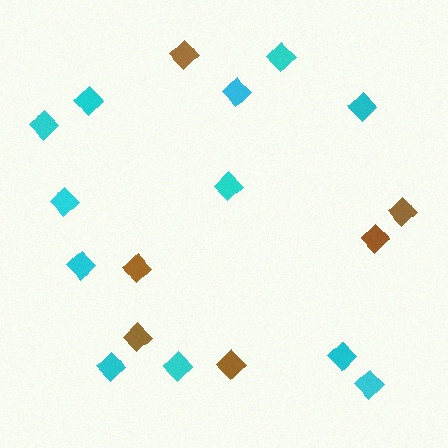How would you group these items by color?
There are 2 groups: one group of cyan diamonds (12) and one group of brown diamonds (6).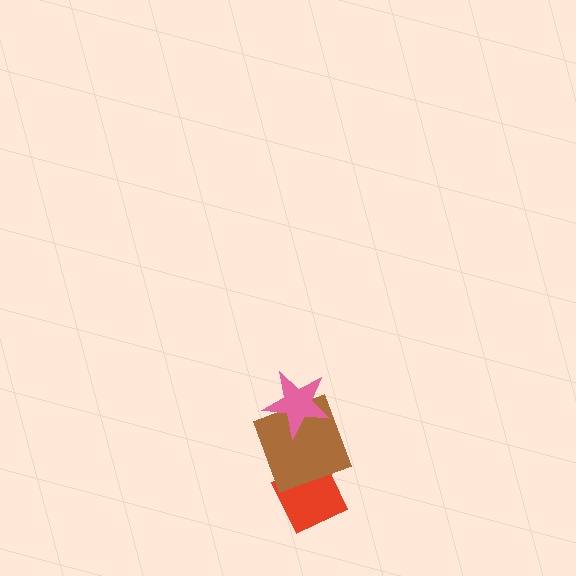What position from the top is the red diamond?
The red diamond is 3rd from the top.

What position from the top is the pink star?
The pink star is 1st from the top.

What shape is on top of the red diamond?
The brown square is on top of the red diamond.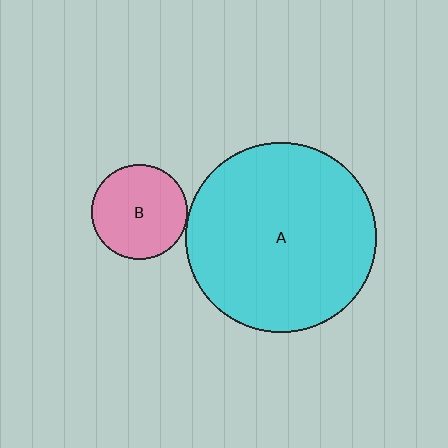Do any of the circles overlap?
No, none of the circles overlap.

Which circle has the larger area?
Circle A (cyan).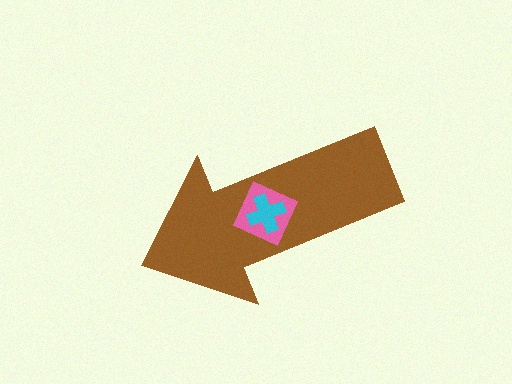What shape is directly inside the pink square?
The cyan cross.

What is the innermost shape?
The cyan cross.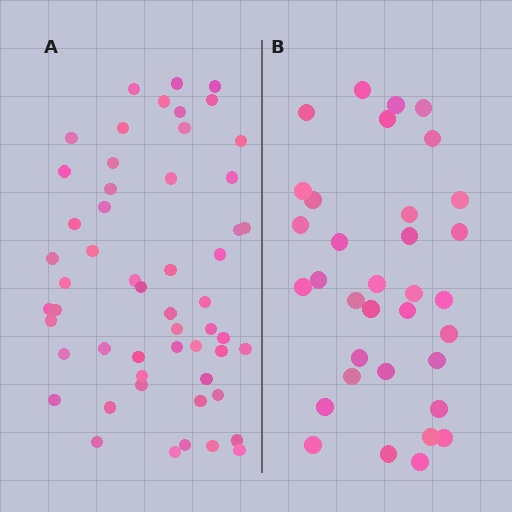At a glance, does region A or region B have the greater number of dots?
Region A (the left region) has more dots.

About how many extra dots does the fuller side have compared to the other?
Region A has approximately 20 more dots than region B.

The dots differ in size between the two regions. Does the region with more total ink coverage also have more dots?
No. Region B has more total ink coverage because its dots are larger, but region A actually contains more individual dots. Total area can be misleading — the number of items is what matters here.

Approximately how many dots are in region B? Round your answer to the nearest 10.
About 30 dots. (The exact count is 34, which rounds to 30.)